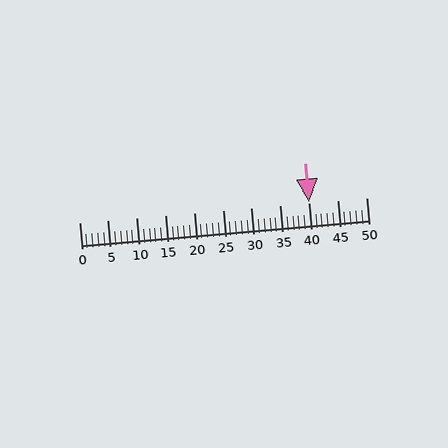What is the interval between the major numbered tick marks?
The major tick marks are spaced 5 units apart.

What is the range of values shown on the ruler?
The ruler shows values from 0 to 50.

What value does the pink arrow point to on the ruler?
The pink arrow points to approximately 40.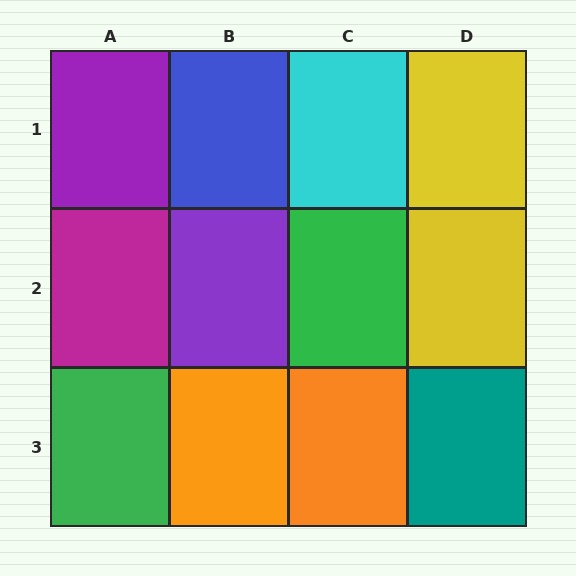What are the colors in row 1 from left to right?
Purple, blue, cyan, yellow.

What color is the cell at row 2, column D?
Yellow.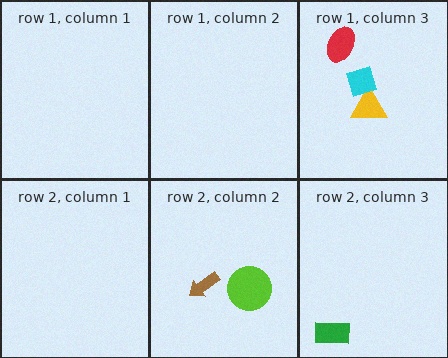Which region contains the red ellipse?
The row 1, column 3 region.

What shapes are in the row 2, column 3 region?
The green rectangle.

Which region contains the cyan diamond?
The row 1, column 3 region.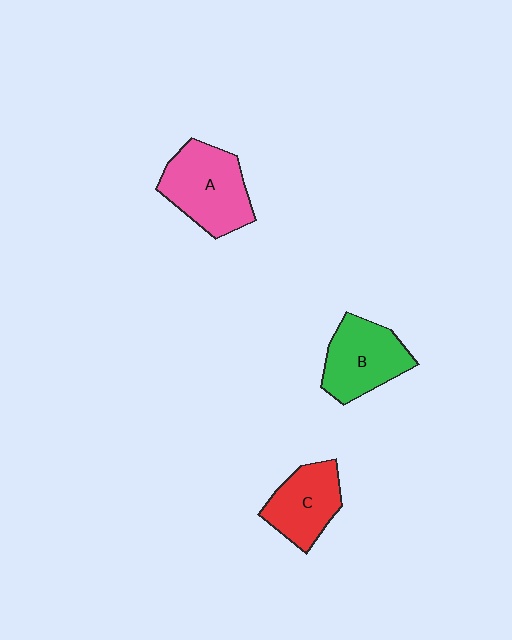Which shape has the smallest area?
Shape C (red).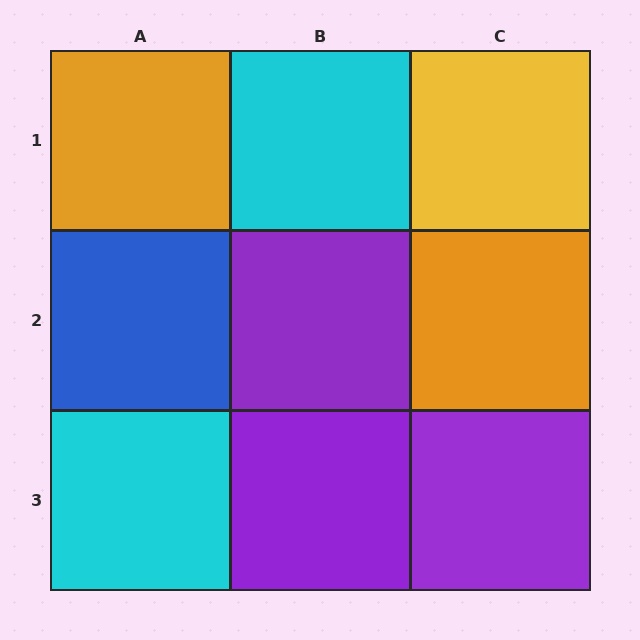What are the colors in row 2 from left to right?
Blue, purple, orange.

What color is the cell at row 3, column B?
Purple.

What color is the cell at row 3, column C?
Purple.